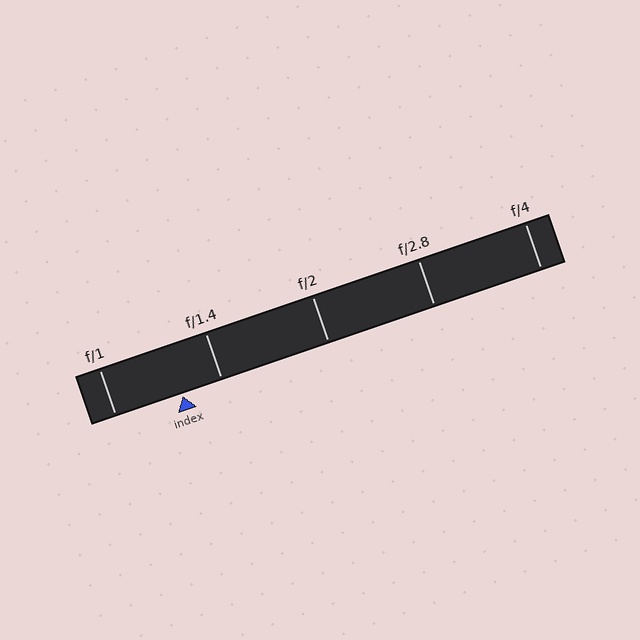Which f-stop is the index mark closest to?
The index mark is closest to f/1.4.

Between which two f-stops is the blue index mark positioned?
The index mark is between f/1 and f/1.4.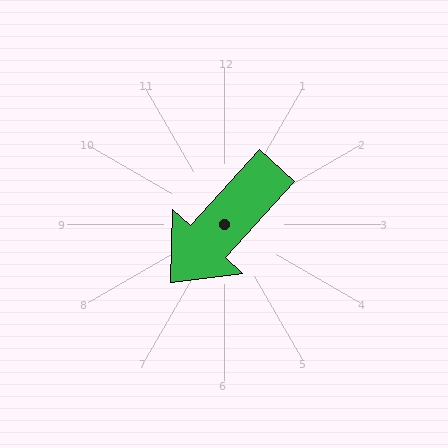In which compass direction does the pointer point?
Southwest.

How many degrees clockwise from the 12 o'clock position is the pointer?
Approximately 222 degrees.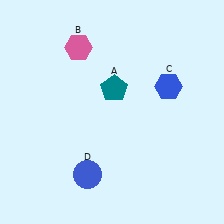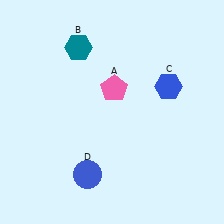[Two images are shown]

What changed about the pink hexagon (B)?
In Image 1, B is pink. In Image 2, it changed to teal.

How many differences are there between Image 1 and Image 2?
There are 2 differences between the two images.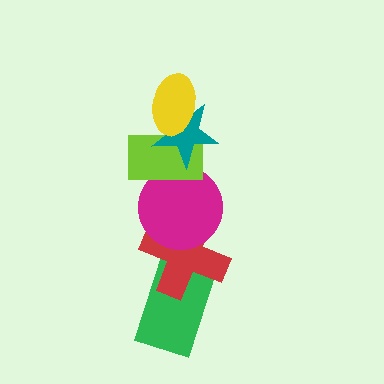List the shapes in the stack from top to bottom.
From top to bottom: the yellow ellipse, the teal star, the lime rectangle, the magenta circle, the red cross, the green rectangle.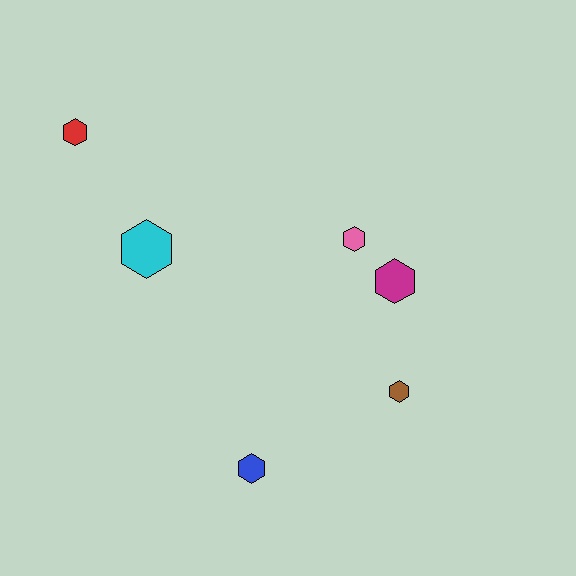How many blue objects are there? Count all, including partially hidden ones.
There is 1 blue object.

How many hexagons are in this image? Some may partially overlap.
There are 6 hexagons.